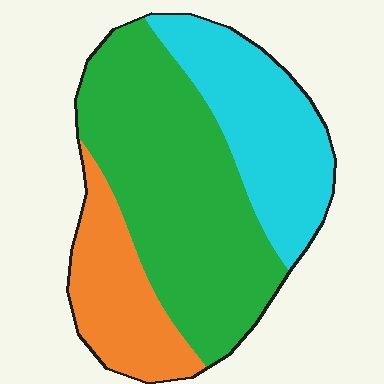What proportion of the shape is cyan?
Cyan takes up about one quarter (1/4) of the shape.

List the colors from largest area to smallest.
From largest to smallest: green, cyan, orange.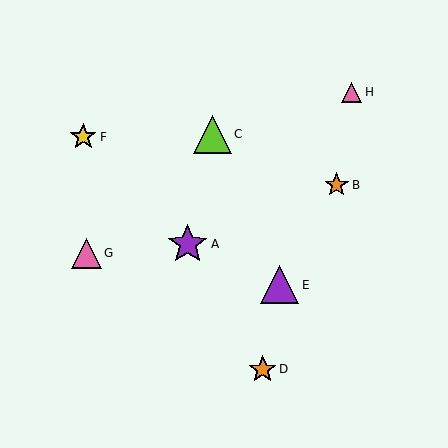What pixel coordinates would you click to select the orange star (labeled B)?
Click at (337, 185) to select the orange star B.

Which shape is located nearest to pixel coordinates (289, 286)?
The purple triangle (labeled E) at (279, 285) is nearest to that location.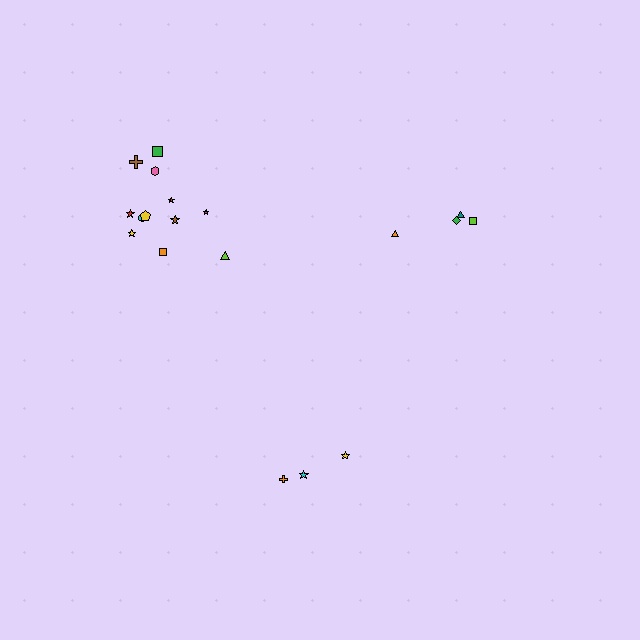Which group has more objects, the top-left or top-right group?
The top-left group.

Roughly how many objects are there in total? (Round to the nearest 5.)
Roughly 20 objects in total.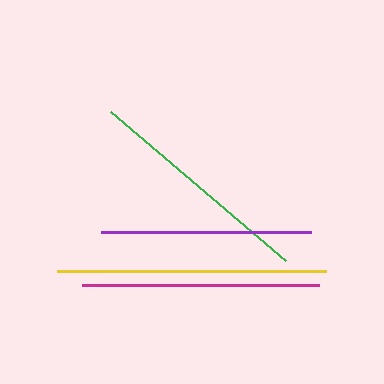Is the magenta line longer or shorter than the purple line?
The magenta line is longer than the purple line.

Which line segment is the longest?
The yellow line is the longest at approximately 269 pixels.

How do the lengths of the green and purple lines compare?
The green and purple lines are approximately the same length.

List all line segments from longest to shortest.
From longest to shortest: yellow, magenta, green, purple.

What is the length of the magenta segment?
The magenta segment is approximately 237 pixels long.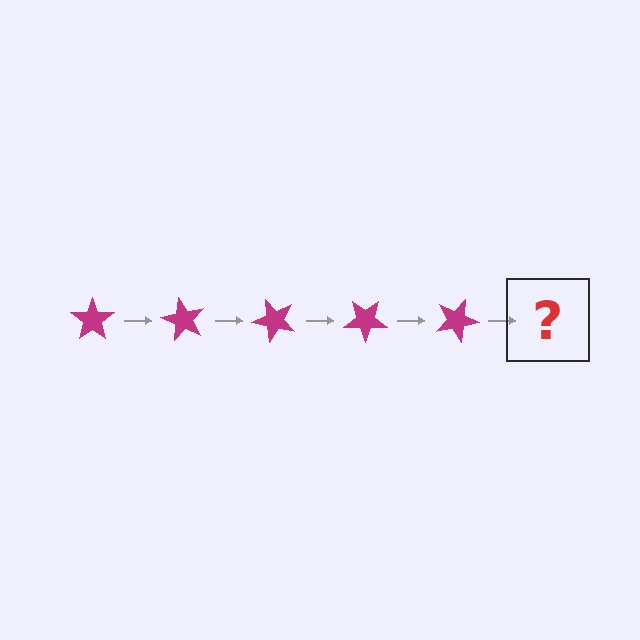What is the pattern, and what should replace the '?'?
The pattern is that the star rotates 60 degrees each step. The '?' should be a magenta star rotated 300 degrees.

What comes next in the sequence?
The next element should be a magenta star rotated 300 degrees.